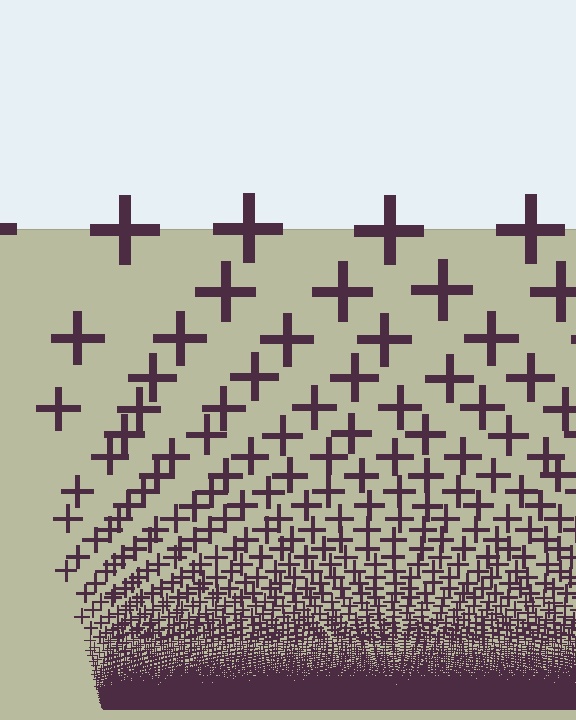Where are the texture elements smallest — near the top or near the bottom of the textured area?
Near the bottom.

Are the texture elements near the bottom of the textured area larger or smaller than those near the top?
Smaller. The gradient is inverted — elements near the bottom are smaller and denser.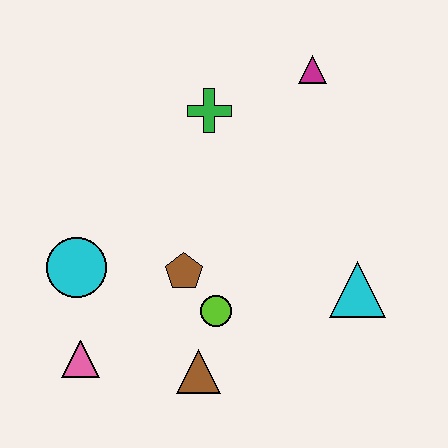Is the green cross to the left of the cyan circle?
No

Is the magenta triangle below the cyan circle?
No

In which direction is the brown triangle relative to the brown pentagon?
The brown triangle is below the brown pentagon.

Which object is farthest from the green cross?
The pink triangle is farthest from the green cross.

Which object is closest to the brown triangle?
The lime circle is closest to the brown triangle.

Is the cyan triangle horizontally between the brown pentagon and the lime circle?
No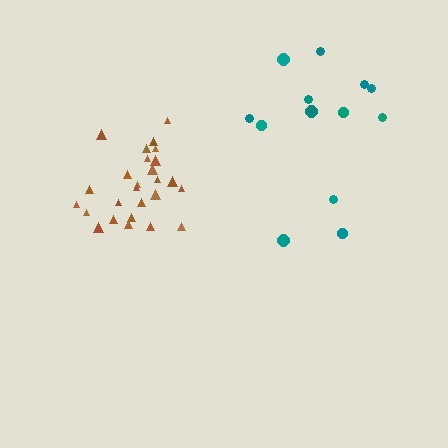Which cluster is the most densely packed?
Brown.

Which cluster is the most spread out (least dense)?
Teal.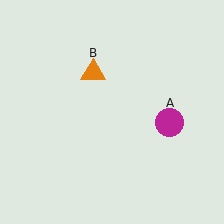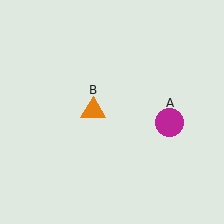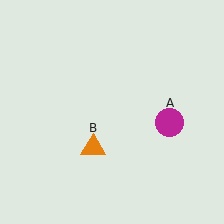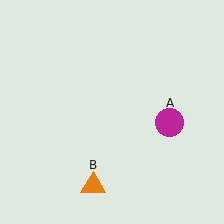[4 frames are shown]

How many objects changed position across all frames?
1 object changed position: orange triangle (object B).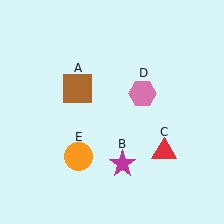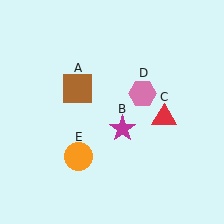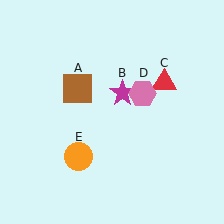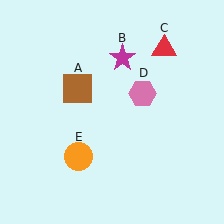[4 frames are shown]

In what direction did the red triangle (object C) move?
The red triangle (object C) moved up.